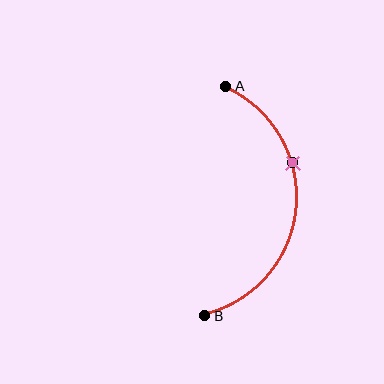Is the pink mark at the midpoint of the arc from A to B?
No. The pink mark lies on the arc but is closer to endpoint A. The arc midpoint would be at the point on the curve equidistant along the arc from both A and B.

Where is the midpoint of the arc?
The arc midpoint is the point on the curve farthest from the straight line joining A and B. It sits to the right of that line.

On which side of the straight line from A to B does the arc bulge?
The arc bulges to the right of the straight line connecting A and B.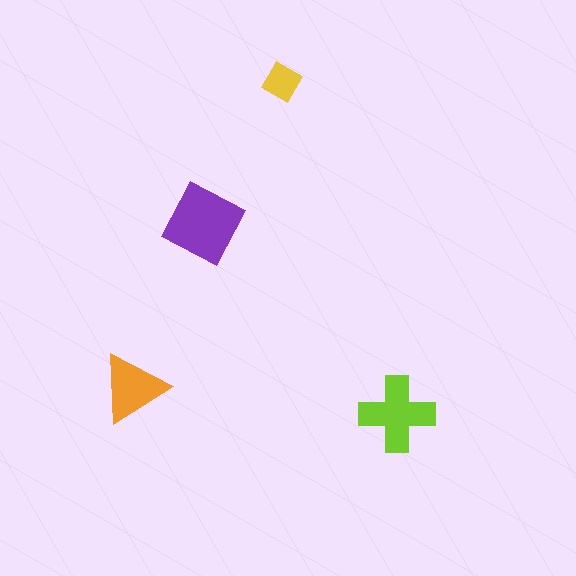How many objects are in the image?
There are 4 objects in the image.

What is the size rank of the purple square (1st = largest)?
1st.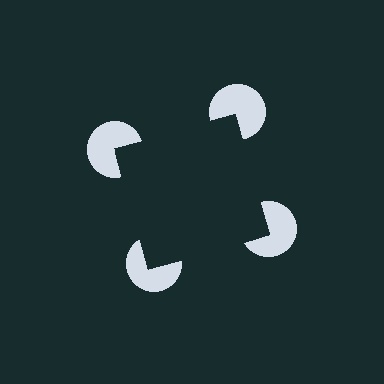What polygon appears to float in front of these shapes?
An illusory square — its edges are inferred from the aligned wedge cuts in the pac-man discs, not physically drawn.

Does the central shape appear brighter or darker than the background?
It typically appears slightly darker than the background, even though no actual brightness change is drawn.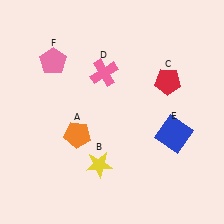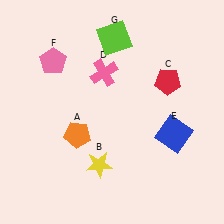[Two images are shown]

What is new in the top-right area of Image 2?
A lime square (G) was added in the top-right area of Image 2.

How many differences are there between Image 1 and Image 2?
There is 1 difference between the two images.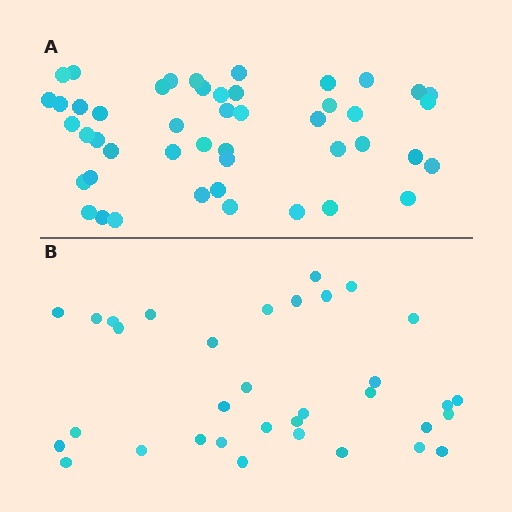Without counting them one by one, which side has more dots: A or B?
Region A (the top region) has more dots.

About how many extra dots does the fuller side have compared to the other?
Region A has approximately 15 more dots than region B.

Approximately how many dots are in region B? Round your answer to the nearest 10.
About 30 dots. (The exact count is 34, which rounds to 30.)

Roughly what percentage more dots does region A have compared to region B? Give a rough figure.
About 40% more.